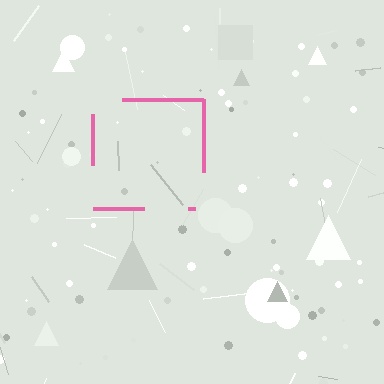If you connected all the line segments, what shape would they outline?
They would outline a square.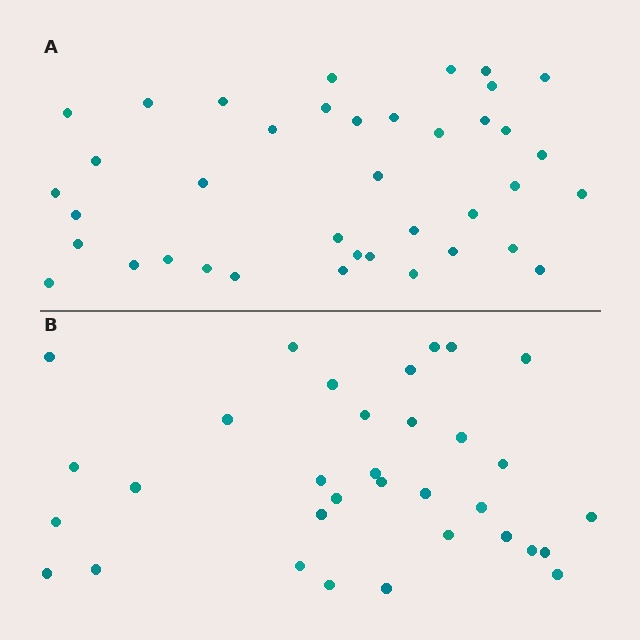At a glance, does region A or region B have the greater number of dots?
Region A (the top region) has more dots.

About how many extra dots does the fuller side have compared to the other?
Region A has about 6 more dots than region B.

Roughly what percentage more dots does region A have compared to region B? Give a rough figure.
About 20% more.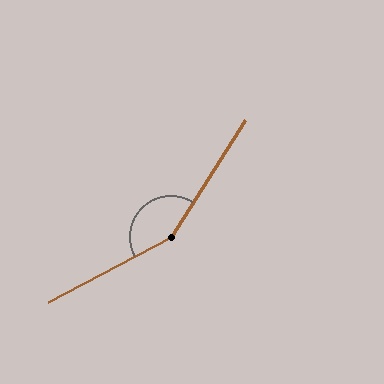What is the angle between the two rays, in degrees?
Approximately 151 degrees.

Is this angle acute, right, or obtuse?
It is obtuse.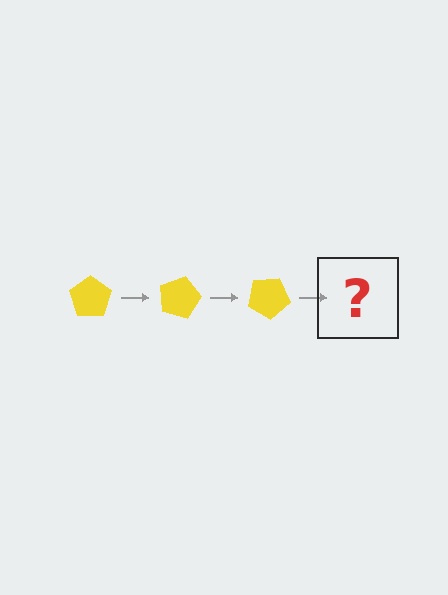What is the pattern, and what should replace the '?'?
The pattern is that the pentagon rotates 15 degrees each step. The '?' should be a yellow pentagon rotated 45 degrees.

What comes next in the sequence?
The next element should be a yellow pentagon rotated 45 degrees.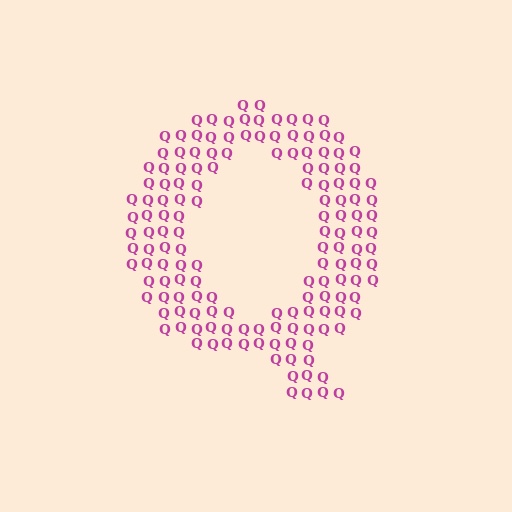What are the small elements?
The small elements are letter Q's.